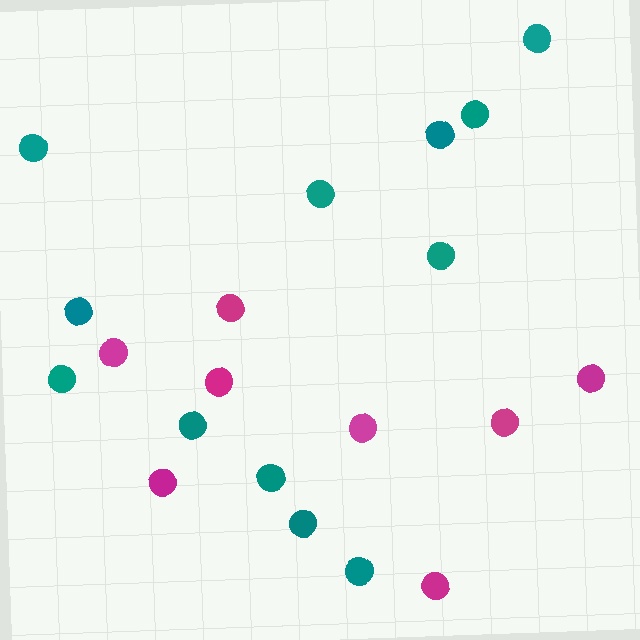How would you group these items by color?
There are 2 groups: one group of magenta circles (8) and one group of teal circles (12).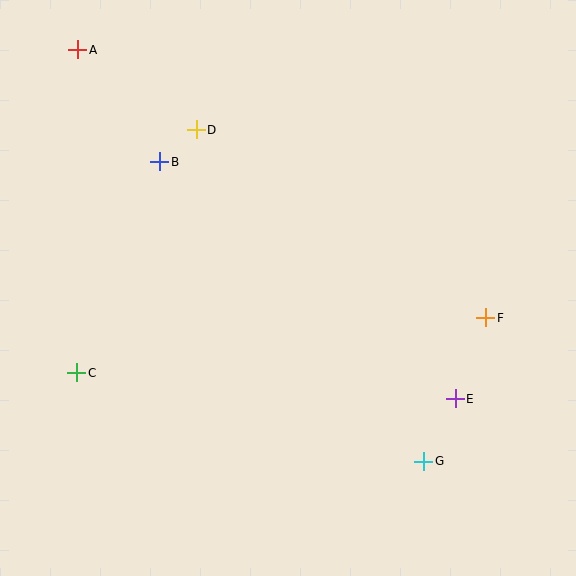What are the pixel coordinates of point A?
Point A is at (78, 50).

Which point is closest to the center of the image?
Point B at (160, 162) is closest to the center.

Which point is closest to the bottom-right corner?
Point G is closest to the bottom-right corner.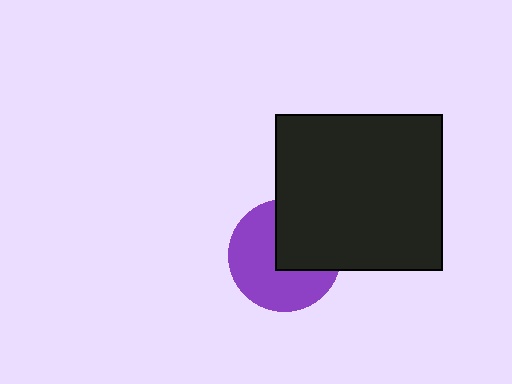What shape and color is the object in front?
The object in front is a black rectangle.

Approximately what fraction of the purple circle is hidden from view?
Roughly 40% of the purple circle is hidden behind the black rectangle.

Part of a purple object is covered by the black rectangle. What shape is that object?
It is a circle.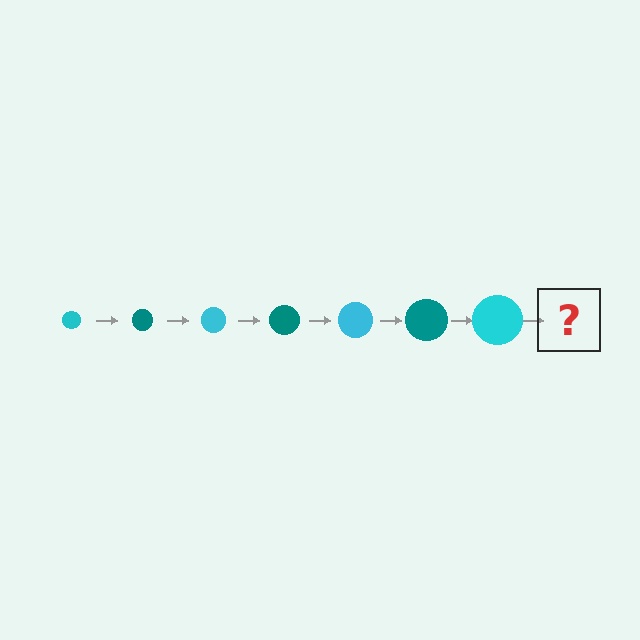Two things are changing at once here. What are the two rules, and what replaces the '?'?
The two rules are that the circle grows larger each step and the color cycles through cyan and teal. The '?' should be a teal circle, larger than the previous one.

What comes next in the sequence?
The next element should be a teal circle, larger than the previous one.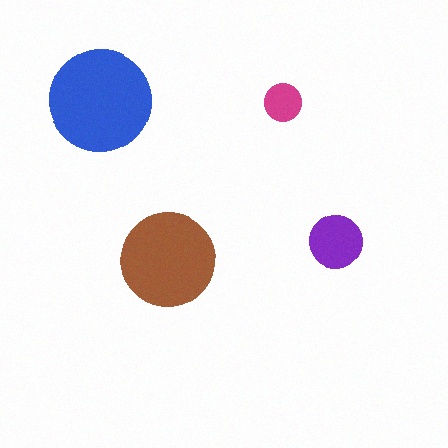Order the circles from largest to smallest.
the blue one, the brown one, the purple one, the magenta one.